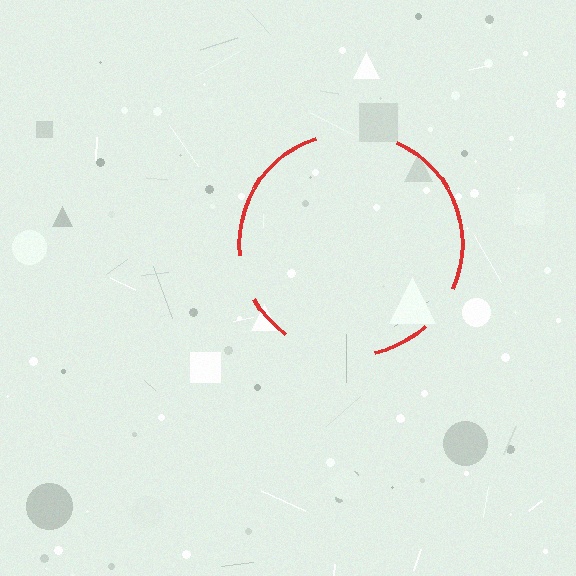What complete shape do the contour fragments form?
The contour fragments form a circle.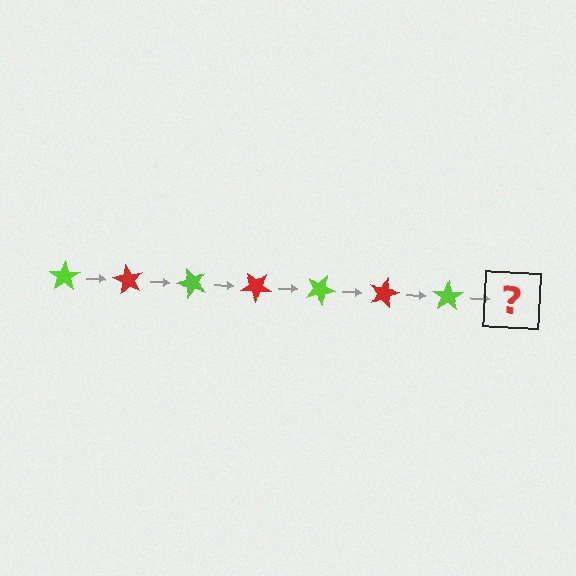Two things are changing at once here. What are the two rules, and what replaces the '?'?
The two rules are that it rotates 60 degrees each step and the color cycles through lime and red. The '?' should be a red star, rotated 420 degrees from the start.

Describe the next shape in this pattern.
It should be a red star, rotated 420 degrees from the start.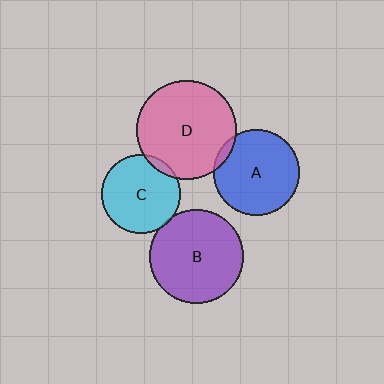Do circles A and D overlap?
Yes.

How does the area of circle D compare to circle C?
Approximately 1.6 times.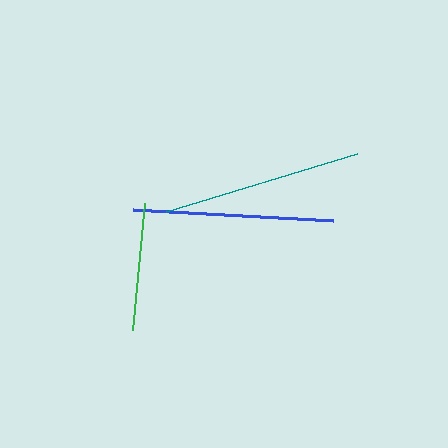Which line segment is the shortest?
The green line is the shortest at approximately 127 pixels.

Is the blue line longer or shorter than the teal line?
The blue line is longer than the teal line.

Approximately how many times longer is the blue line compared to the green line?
The blue line is approximately 1.6 times the length of the green line.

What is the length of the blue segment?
The blue segment is approximately 201 pixels long.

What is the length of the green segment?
The green segment is approximately 127 pixels long.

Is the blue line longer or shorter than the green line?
The blue line is longer than the green line.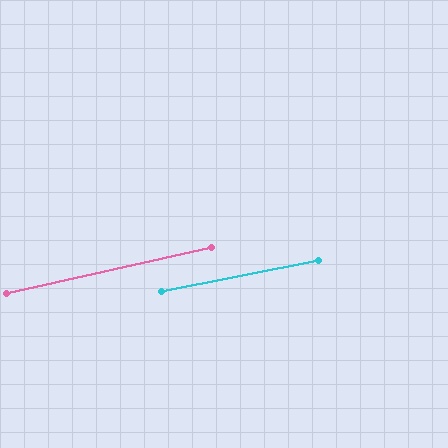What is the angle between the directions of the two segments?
Approximately 1 degree.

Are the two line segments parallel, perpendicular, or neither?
Parallel — their directions differ by only 1.4°.